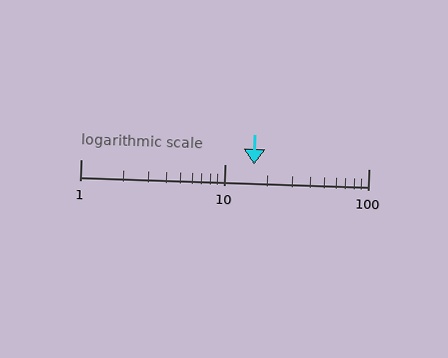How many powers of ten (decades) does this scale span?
The scale spans 2 decades, from 1 to 100.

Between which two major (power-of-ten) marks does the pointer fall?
The pointer is between 10 and 100.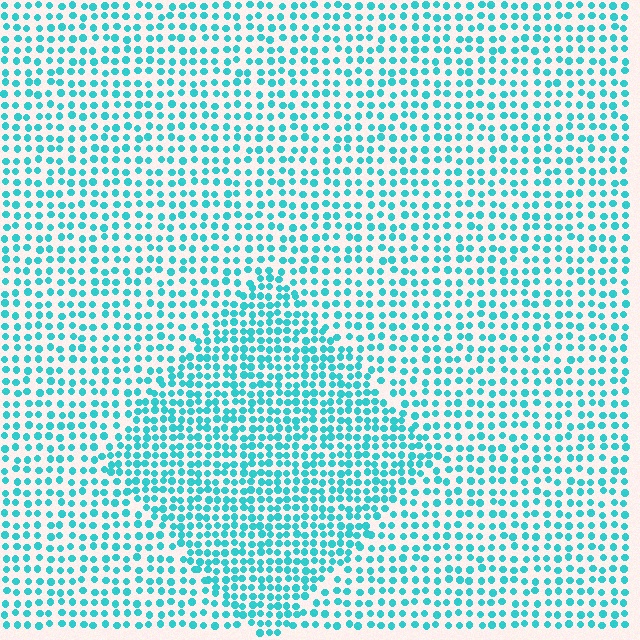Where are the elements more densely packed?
The elements are more densely packed inside the diamond boundary.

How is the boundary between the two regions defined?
The boundary is defined by a change in element density (approximately 1.6x ratio). All elements are the same color, size, and shape.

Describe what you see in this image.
The image contains small cyan elements arranged at two different densities. A diamond-shaped region is visible where the elements are more densely packed than the surrounding area.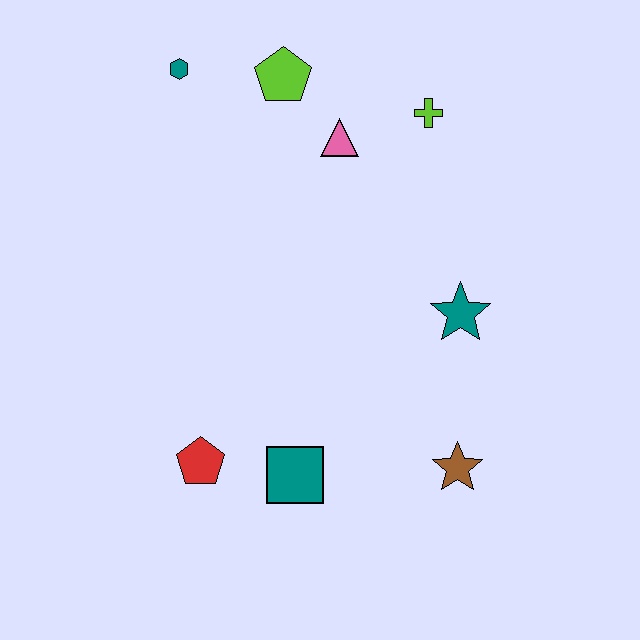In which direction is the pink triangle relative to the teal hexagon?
The pink triangle is to the right of the teal hexagon.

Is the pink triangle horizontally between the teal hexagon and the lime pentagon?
No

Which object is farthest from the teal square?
The teal hexagon is farthest from the teal square.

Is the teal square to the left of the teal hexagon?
No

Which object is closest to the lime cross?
The pink triangle is closest to the lime cross.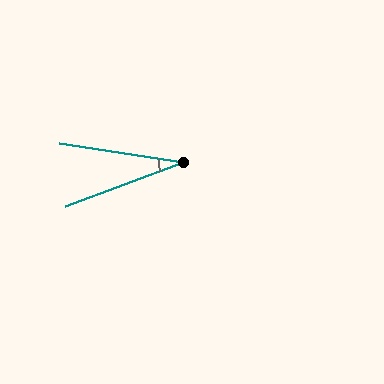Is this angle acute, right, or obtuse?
It is acute.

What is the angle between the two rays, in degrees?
Approximately 29 degrees.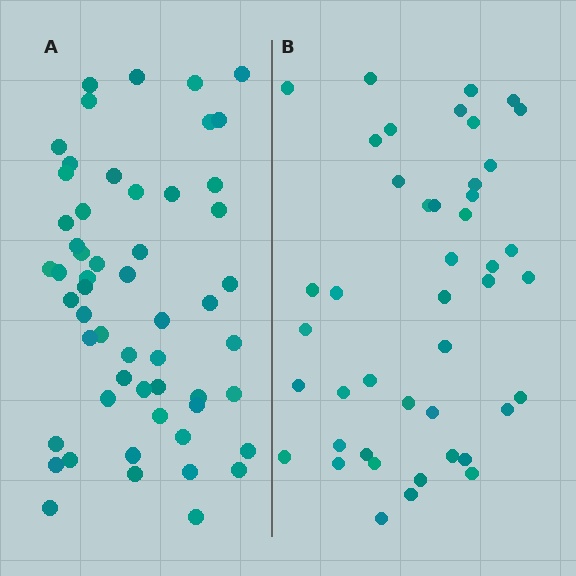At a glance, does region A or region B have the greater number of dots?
Region A (the left region) has more dots.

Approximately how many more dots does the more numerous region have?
Region A has roughly 12 or so more dots than region B.